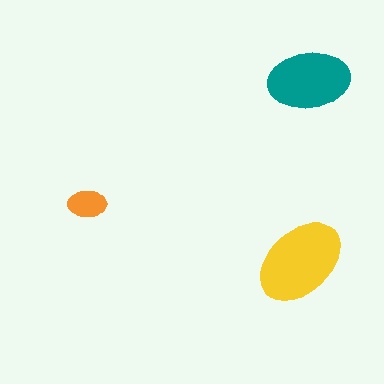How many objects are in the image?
There are 3 objects in the image.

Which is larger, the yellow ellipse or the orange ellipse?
The yellow one.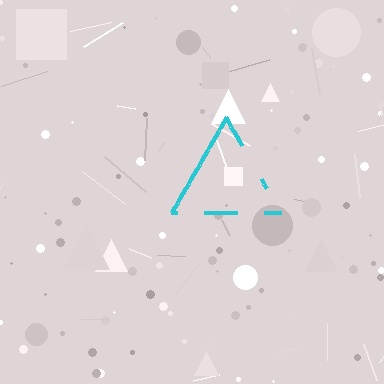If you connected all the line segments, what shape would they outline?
They would outline a triangle.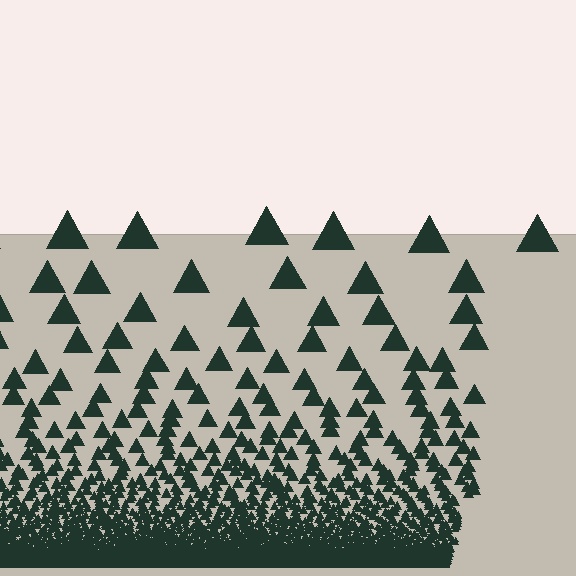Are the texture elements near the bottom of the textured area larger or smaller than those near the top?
Smaller. The gradient is inverted — elements near the bottom are smaller and denser.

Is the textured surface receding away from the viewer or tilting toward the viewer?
The surface appears to tilt toward the viewer. Texture elements get larger and sparser toward the top.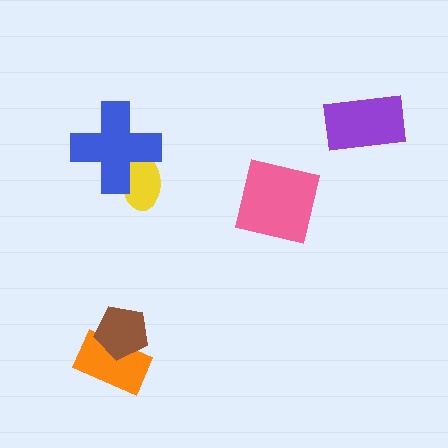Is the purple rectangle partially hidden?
No, no other shape covers it.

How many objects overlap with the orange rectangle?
1 object overlaps with the orange rectangle.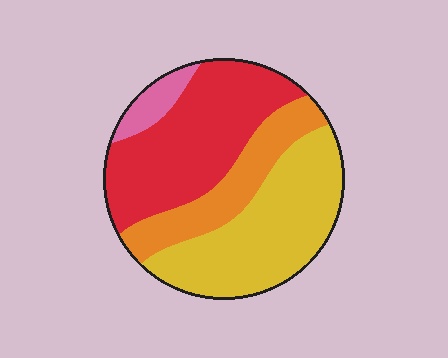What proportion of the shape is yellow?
Yellow covers around 35% of the shape.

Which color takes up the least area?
Pink, at roughly 5%.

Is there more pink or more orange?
Orange.